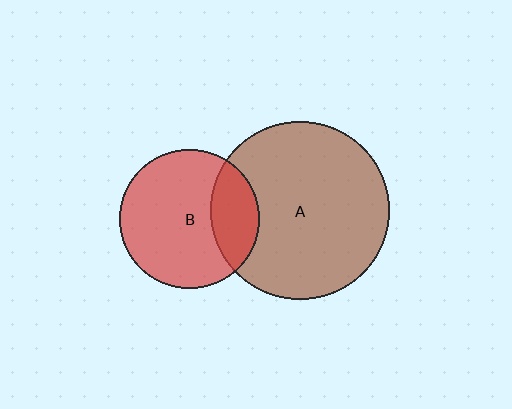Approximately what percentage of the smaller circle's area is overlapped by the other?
Approximately 25%.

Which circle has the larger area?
Circle A (brown).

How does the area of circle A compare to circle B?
Approximately 1.6 times.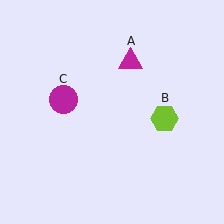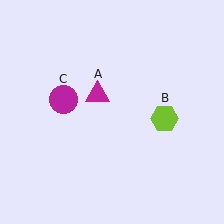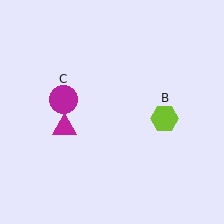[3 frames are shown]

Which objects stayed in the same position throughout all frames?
Lime hexagon (object B) and magenta circle (object C) remained stationary.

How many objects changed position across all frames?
1 object changed position: magenta triangle (object A).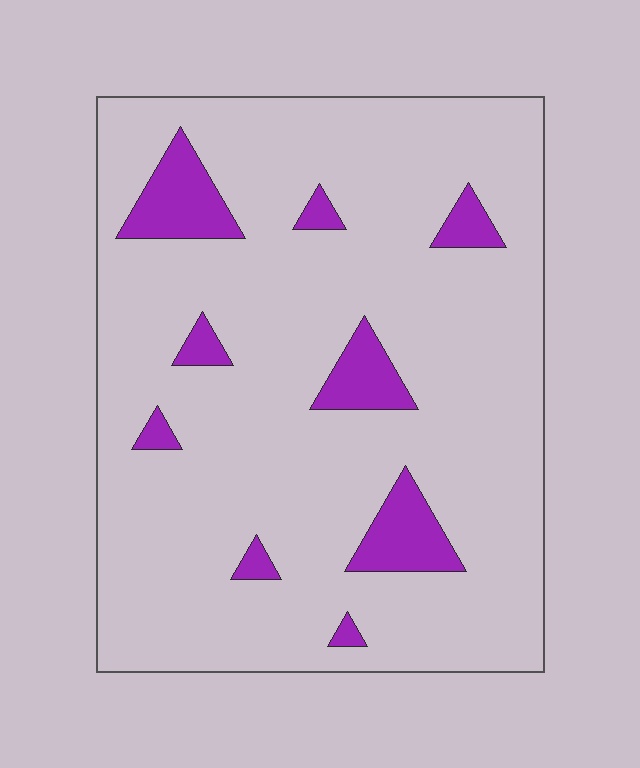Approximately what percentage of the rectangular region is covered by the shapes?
Approximately 10%.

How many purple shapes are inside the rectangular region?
9.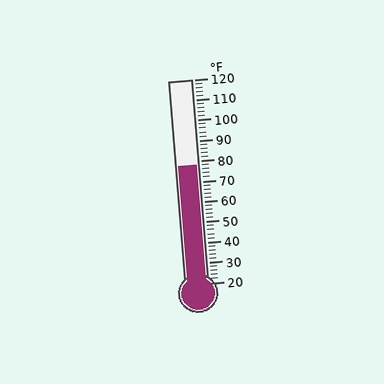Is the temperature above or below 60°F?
The temperature is above 60°F.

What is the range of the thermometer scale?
The thermometer scale ranges from 20°F to 120°F.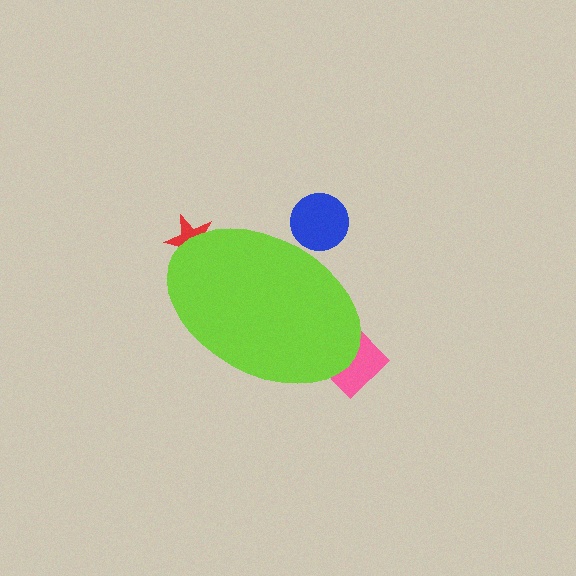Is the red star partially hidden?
Yes, the red star is partially hidden behind the lime ellipse.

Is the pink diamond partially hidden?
Yes, the pink diamond is partially hidden behind the lime ellipse.